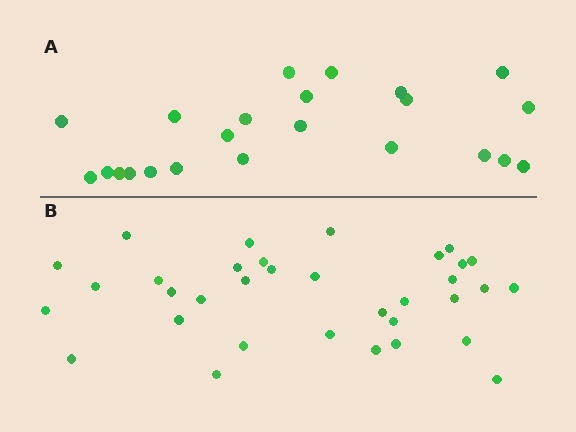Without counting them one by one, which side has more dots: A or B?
Region B (the bottom region) has more dots.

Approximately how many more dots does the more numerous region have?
Region B has roughly 12 or so more dots than region A.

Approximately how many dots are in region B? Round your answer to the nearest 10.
About 30 dots. (The exact count is 34, which rounds to 30.)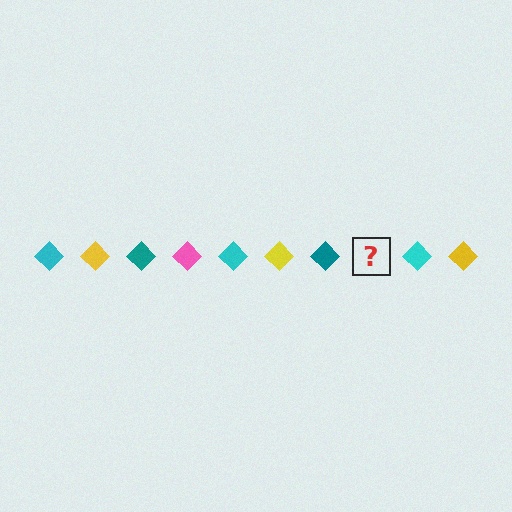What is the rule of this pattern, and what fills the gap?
The rule is that the pattern cycles through cyan, yellow, teal, pink diamonds. The gap should be filled with a pink diamond.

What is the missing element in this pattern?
The missing element is a pink diamond.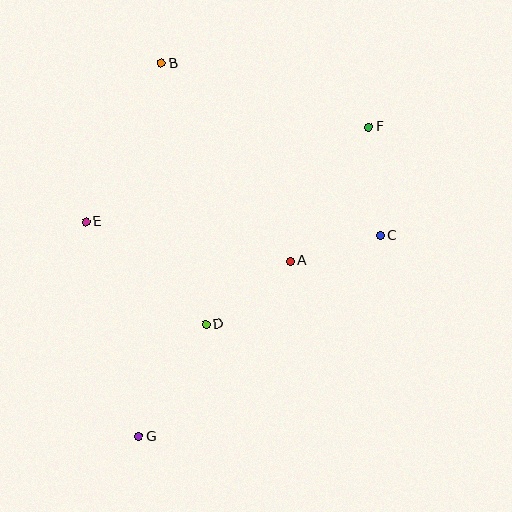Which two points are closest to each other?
Points A and C are closest to each other.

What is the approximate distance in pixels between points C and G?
The distance between C and G is approximately 315 pixels.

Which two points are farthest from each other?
Points F and G are farthest from each other.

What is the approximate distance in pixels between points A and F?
The distance between A and F is approximately 155 pixels.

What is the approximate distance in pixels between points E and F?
The distance between E and F is approximately 299 pixels.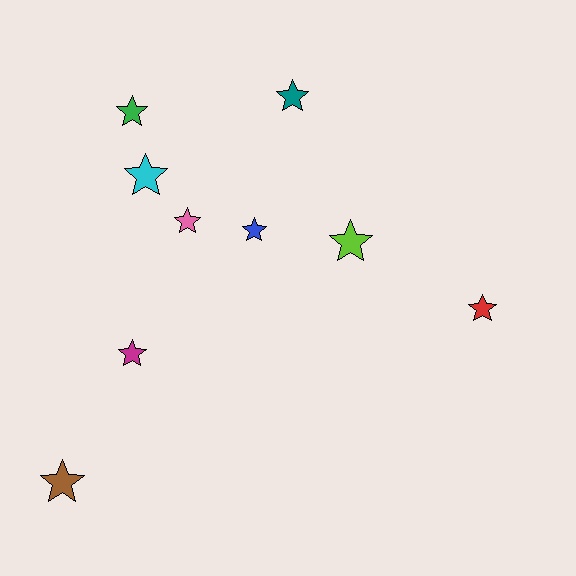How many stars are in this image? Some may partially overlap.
There are 9 stars.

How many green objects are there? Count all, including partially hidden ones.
There is 1 green object.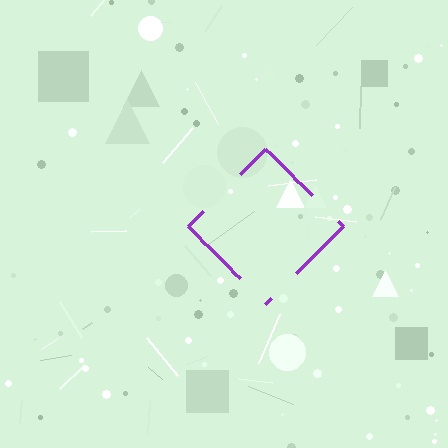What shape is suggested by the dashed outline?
The dashed outline suggests a diamond.